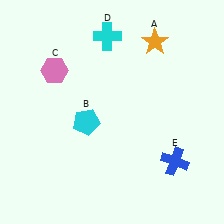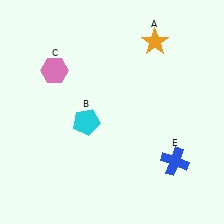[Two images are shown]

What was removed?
The cyan cross (D) was removed in Image 2.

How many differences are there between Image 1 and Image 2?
There is 1 difference between the two images.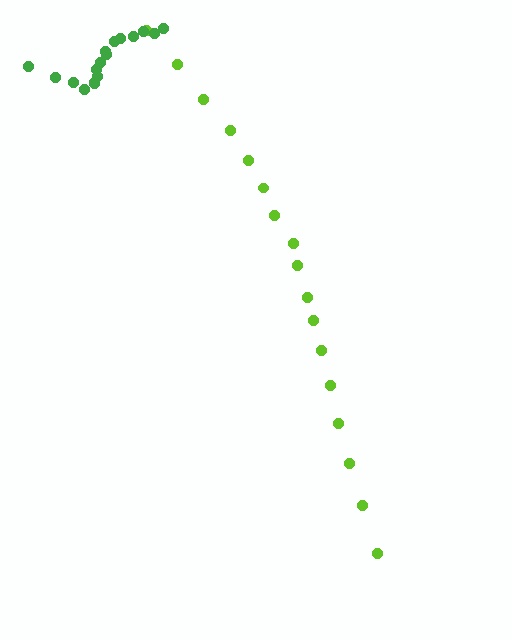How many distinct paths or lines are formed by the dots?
There are 2 distinct paths.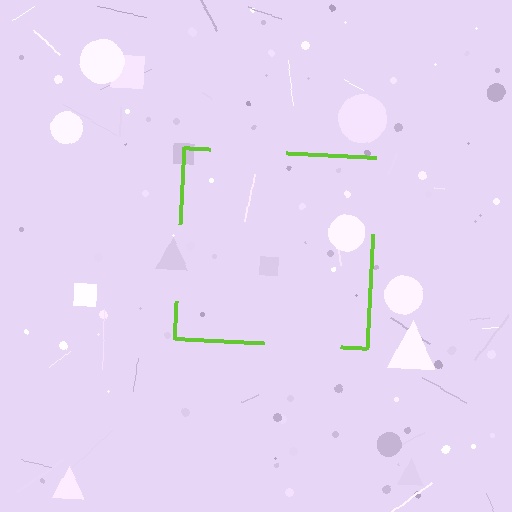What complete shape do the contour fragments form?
The contour fragments form a square.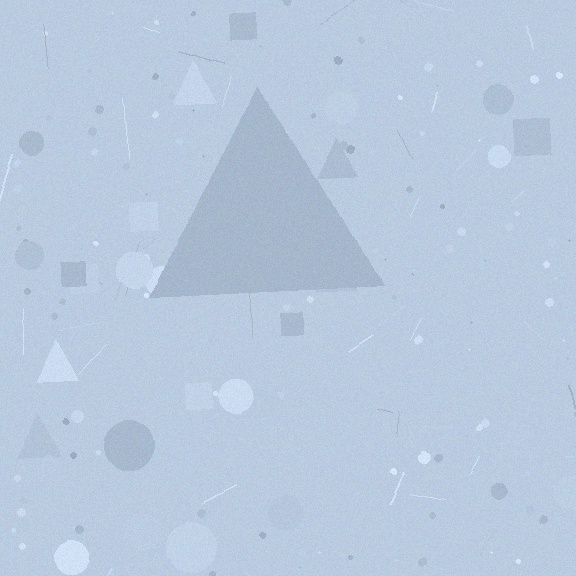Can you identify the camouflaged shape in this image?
The camouflaged shape is a triangle.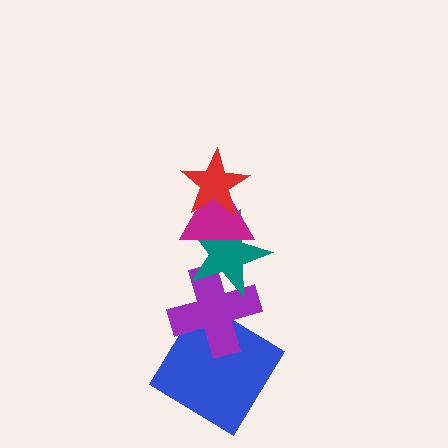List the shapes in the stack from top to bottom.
From top to bottom: the red star, the magenta triangle, the teal star, the purple cross, the blue diamond.